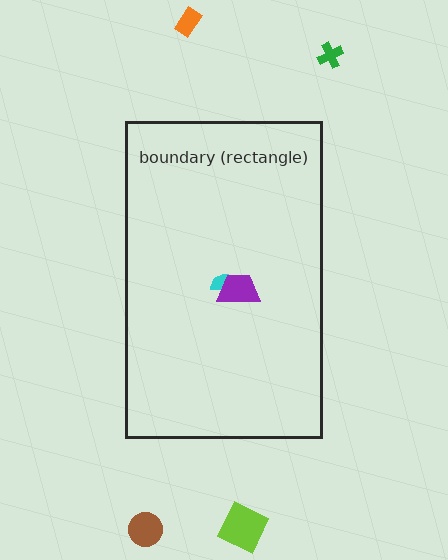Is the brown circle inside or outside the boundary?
Outside.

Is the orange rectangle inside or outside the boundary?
Outside.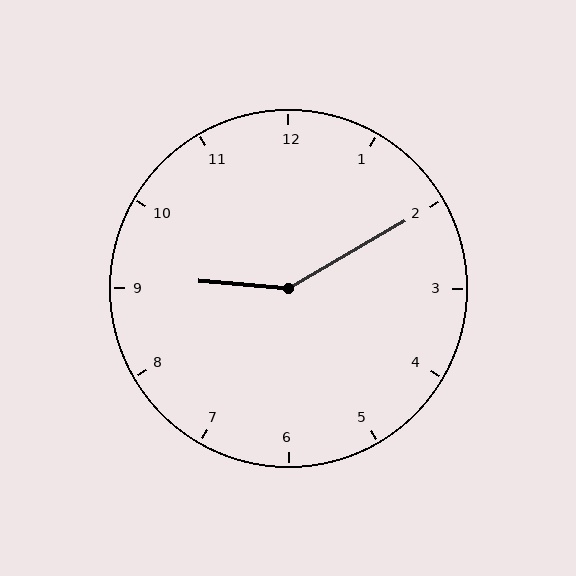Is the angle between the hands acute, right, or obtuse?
It is obtuse.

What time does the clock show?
9:10.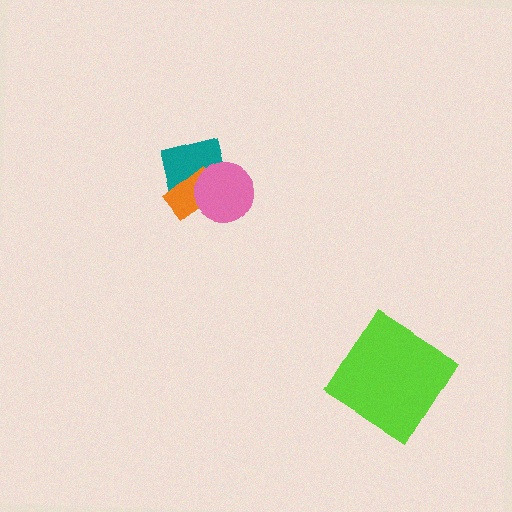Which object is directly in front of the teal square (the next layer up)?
The orange rectangle is directly in front of the teal square.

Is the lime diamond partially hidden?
No, no other shape covers it.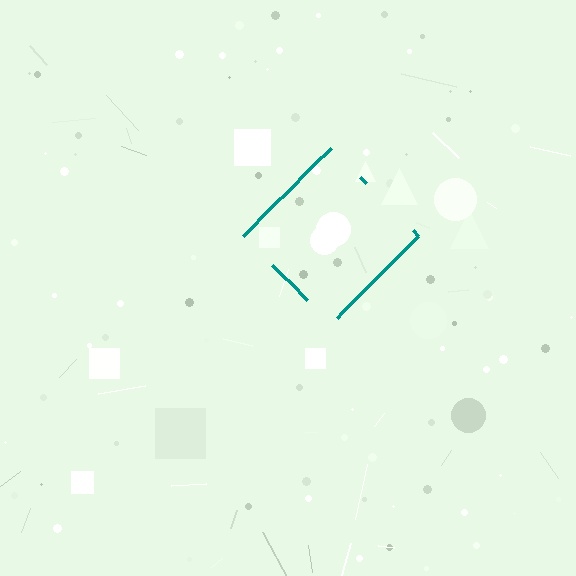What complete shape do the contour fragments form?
The contour fragments form a diamond.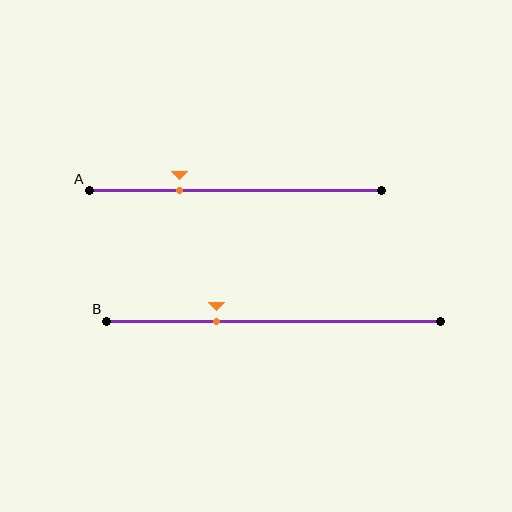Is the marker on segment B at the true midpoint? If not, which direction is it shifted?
No, the marker on segment B is shifted to the left by about 17% of the segment length.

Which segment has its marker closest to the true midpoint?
Segment B has its marker closest to the true midpoint.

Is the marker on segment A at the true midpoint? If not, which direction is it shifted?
No, the marker on segment A is shifted to the left by about 19% of the segment length.